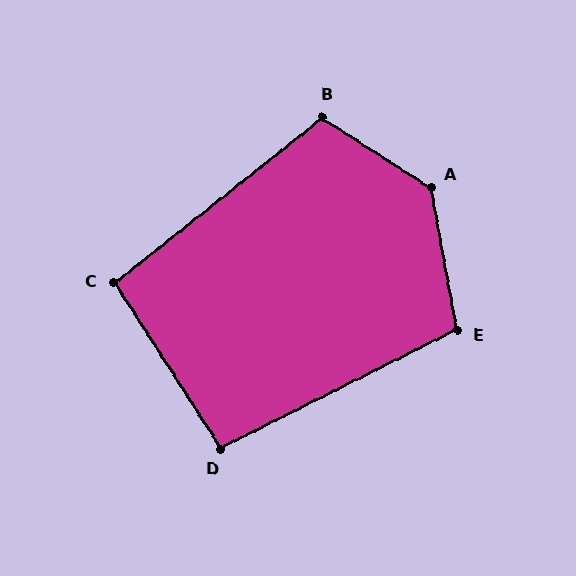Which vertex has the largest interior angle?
A, at approximately 134 degrees.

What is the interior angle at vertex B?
Approximately 108 degrees (obtuse).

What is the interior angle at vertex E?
Approximately 106 degrees (obtuse).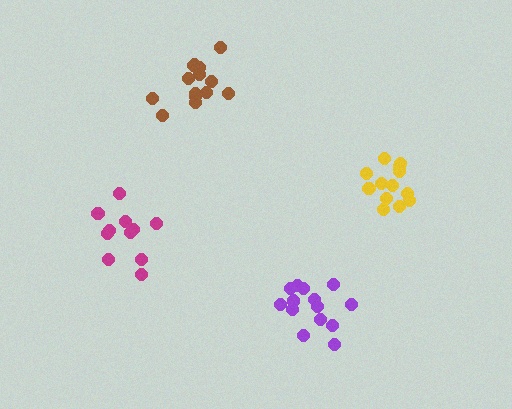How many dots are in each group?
Group 1: 13 dots, Group 2: 12 dots, Group 3: 14 dots, Group 4: 14 dots (53 total).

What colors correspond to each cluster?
The clusters are colored: yellow, magenta, purple, brown.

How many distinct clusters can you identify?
There are 4 distinct clusters.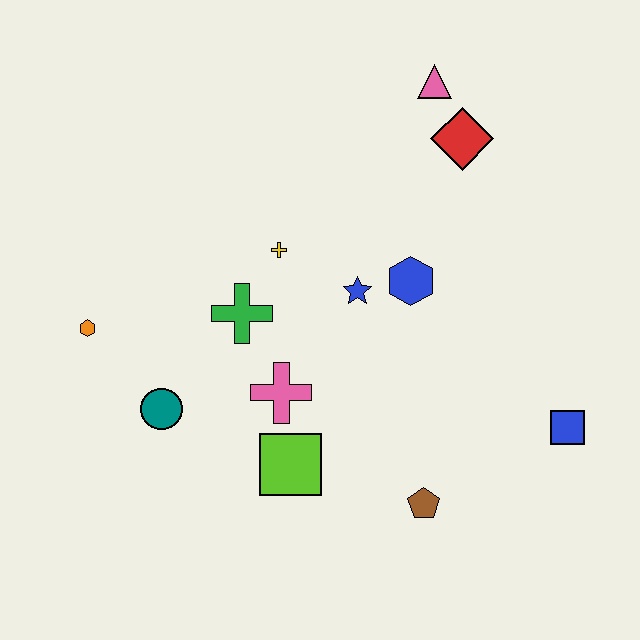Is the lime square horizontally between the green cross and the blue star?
Yes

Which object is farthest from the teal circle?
The pink triangle is farthest from the teal circle.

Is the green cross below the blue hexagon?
Yes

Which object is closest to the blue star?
The blue hexagon is closest to the blue star.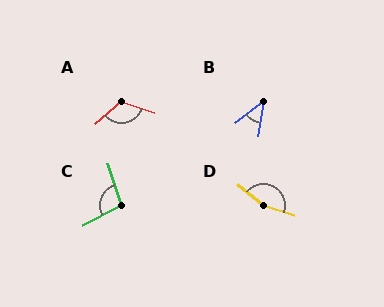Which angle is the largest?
D, at approximately 159 degrees.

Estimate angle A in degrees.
Approximately 121 degrees.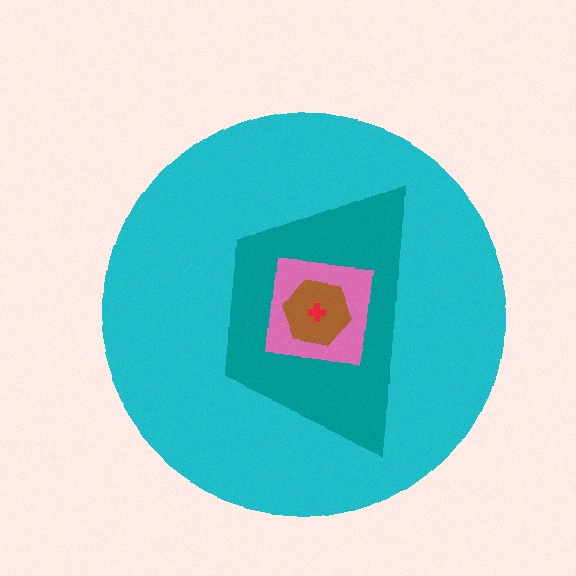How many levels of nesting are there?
5.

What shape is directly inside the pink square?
The brown hexagon.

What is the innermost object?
The red cross.